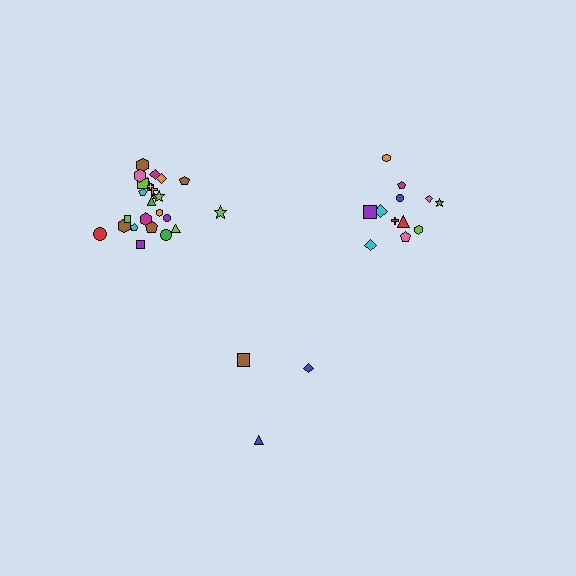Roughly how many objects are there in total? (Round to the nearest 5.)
Roughly 40 objects in total.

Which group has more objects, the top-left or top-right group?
The top-left group.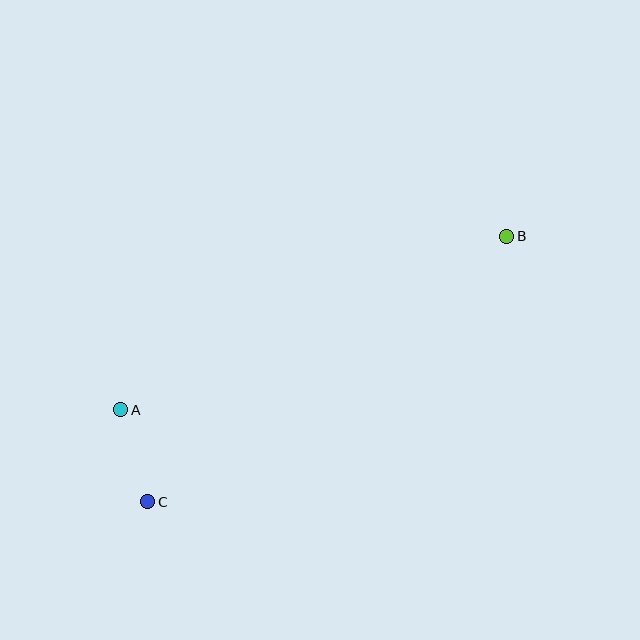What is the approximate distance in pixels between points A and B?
The distance between A and B is approximately 423 pixels.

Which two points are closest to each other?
Points A and C are closest to each other.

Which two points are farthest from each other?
Points B and C are farthest from each other.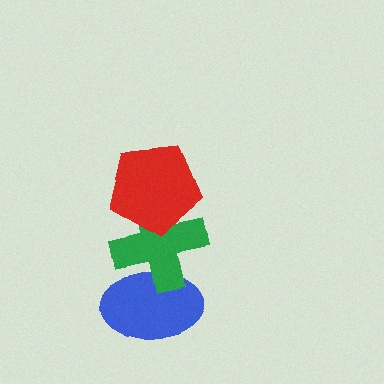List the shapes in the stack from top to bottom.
From top to bottom: the red pentagon, the green cross, the blue ellipse.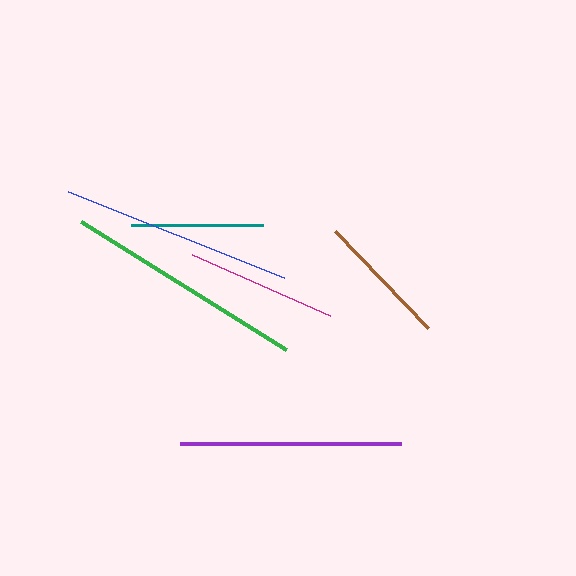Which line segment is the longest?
The green line is the longest at approximately 242 pixels.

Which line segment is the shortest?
The teal line is the shortest at approximately 132 pixels.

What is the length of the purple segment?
The purple segment is approximately 221 pixels long.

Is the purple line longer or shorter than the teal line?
The purple line is longer than the teal line.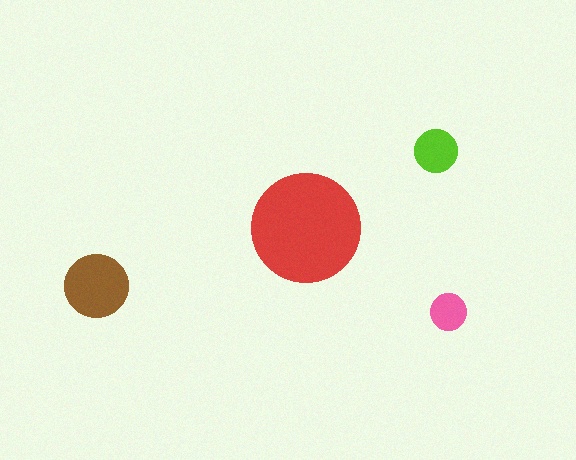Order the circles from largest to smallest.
the red one, the brown one, the lime one, the pink one.